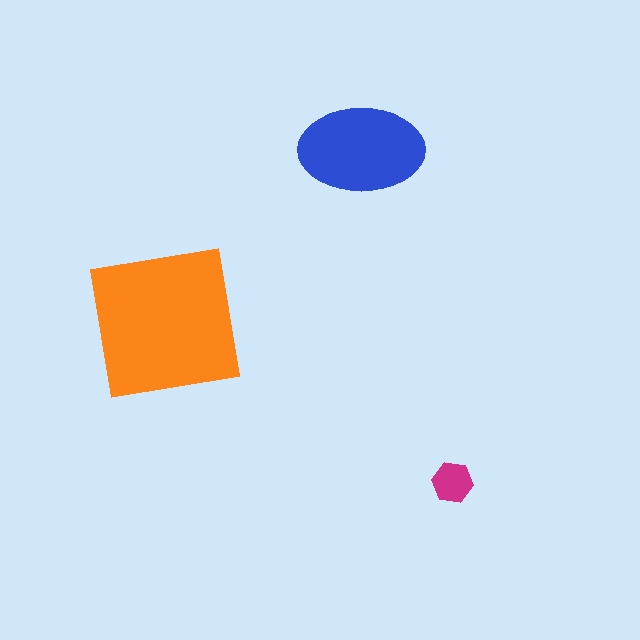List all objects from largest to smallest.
The orange square, the blue ellipse, the magenta hexagon.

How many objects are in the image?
There are 3 objects in the image.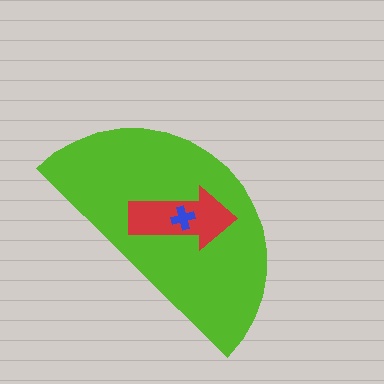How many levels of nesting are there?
3.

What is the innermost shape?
The blue cross.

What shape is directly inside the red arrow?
The blue cross.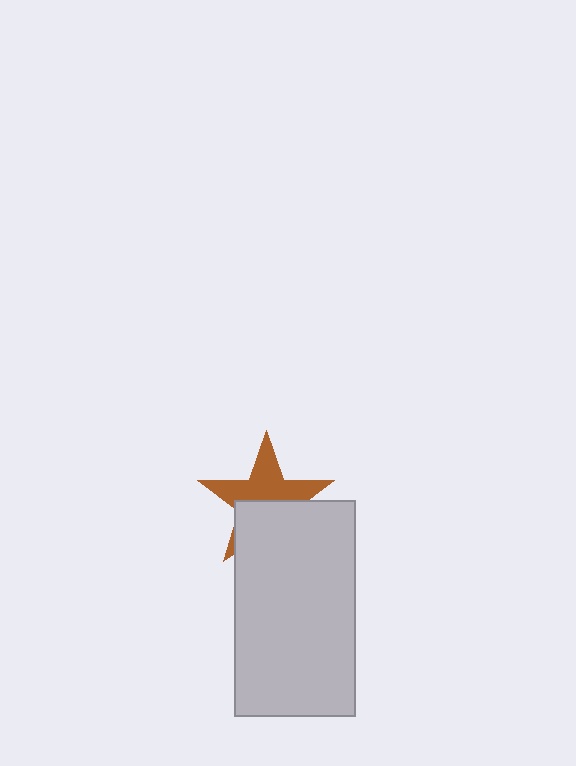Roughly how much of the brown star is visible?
About half of it is visible (roughly 53%).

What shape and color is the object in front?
The object in front is a light gray rectangle.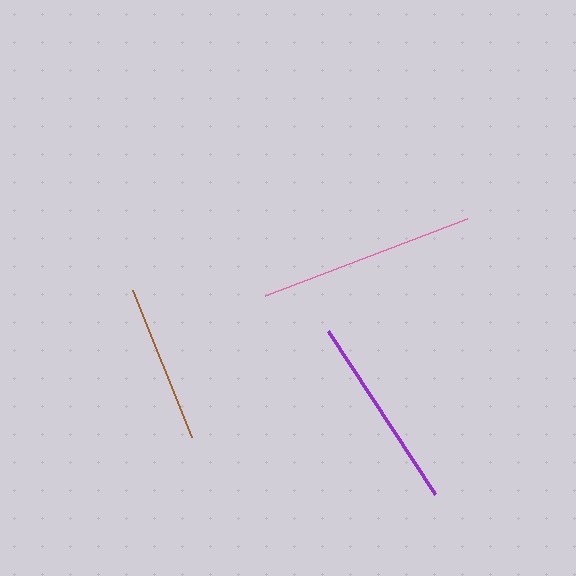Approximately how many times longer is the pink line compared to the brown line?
The pink line is approximately 1.4 times the length of the brown line.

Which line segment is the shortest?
The brown line is the shortest at approximately 158 pixels.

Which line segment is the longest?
The pink line is the longest at approximately 216 pixels.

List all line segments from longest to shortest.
From longest to shortest: pink, purple, brown.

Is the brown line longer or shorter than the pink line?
The pink line is longer than the brown line.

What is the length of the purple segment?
The purple segment is approximately 196 pixels long.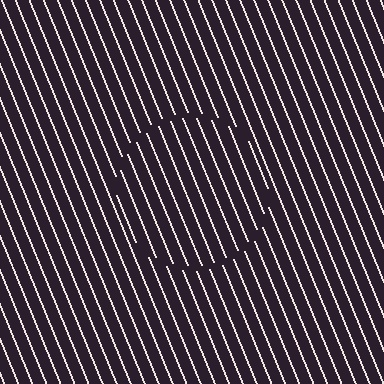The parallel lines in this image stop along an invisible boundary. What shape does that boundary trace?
An illusory circle. The interior of the shape contains the same grating, shifted by half a period — the contour is defined by the phase discontinuity where line-ends from the inner and outer gratings abut.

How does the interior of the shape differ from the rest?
The interior of the shape contains the same grating, shifted by half a period — the contour is defined by the phase discontinuity where line-ends from the inner and outer gratings abut.